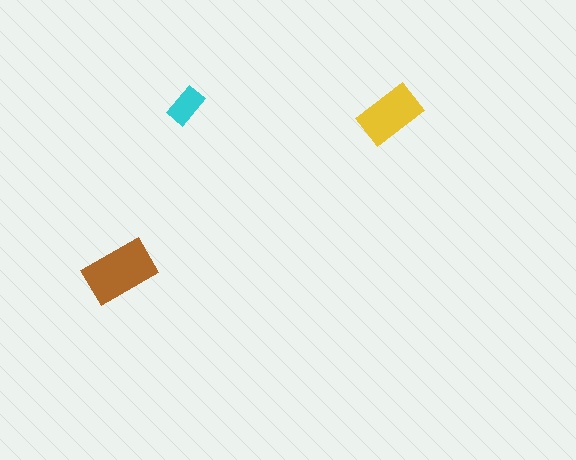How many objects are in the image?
There are 3 objects in the image.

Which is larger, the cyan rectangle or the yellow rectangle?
The yellow one.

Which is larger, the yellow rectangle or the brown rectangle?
The brown one.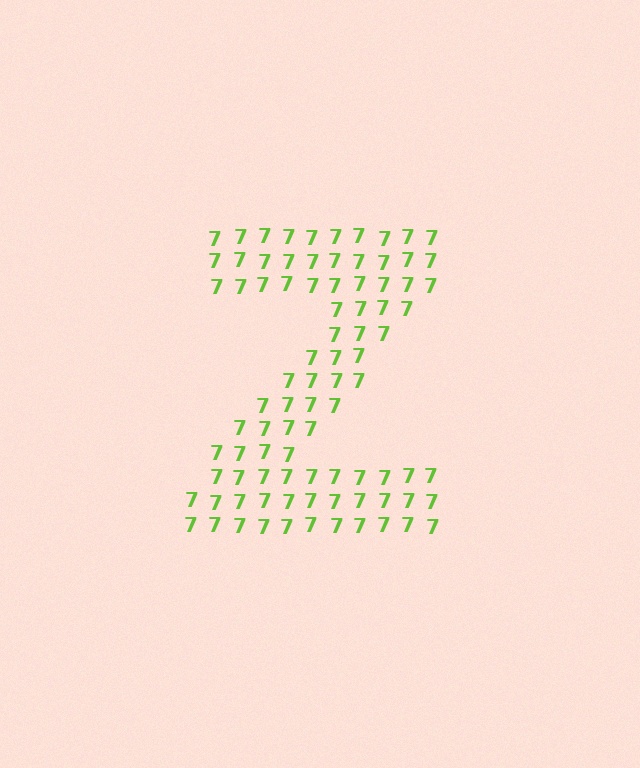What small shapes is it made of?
It is made of small digit 7's.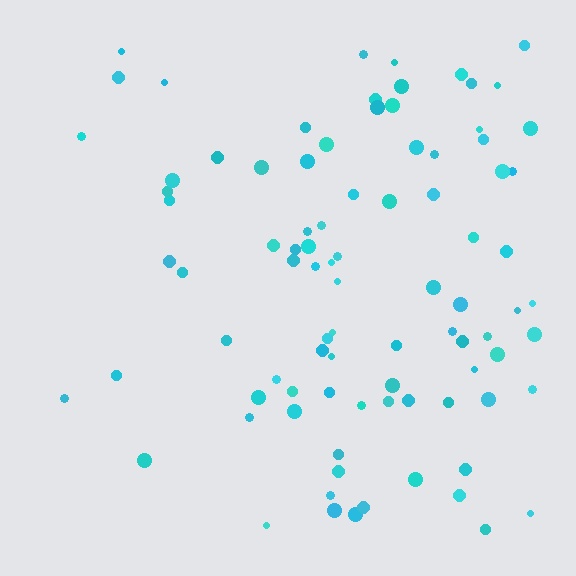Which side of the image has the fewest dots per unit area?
The left.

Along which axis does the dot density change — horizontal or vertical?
Horizontal.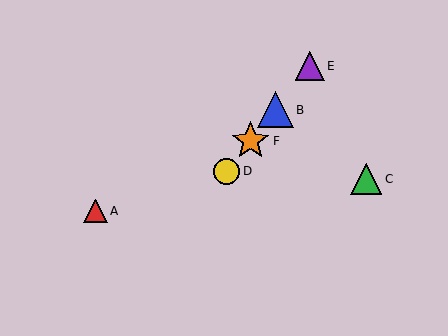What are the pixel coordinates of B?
Object B is at (275, 110).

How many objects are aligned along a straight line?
4 objects (B, D, E, F) are aligned along a straight line.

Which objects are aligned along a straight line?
Objects B, D, E, F are aligned along a straight line.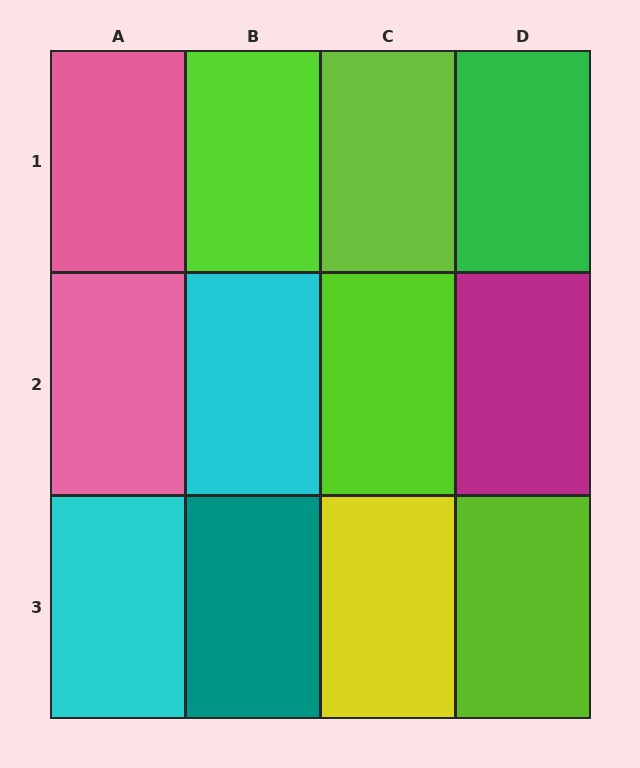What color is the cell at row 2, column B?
Cyan.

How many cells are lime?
4 cells are lime.